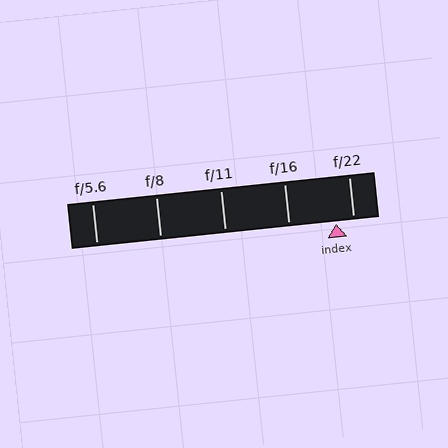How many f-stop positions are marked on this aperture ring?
There are 5 f-stop positions marked.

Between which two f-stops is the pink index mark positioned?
The index mark is between f/16 and f/22.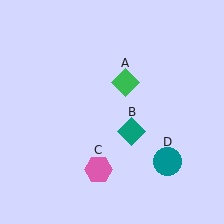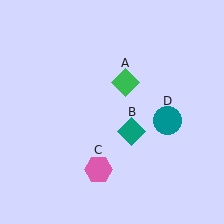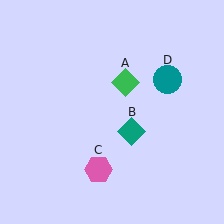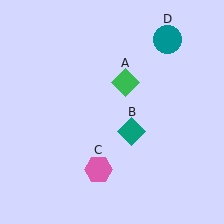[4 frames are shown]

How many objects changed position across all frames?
1 object changed position: teal circle (object D).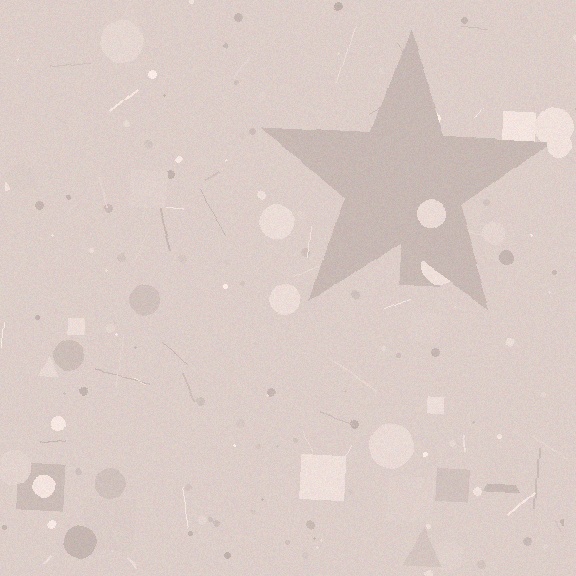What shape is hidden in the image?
A star is hidden in the image.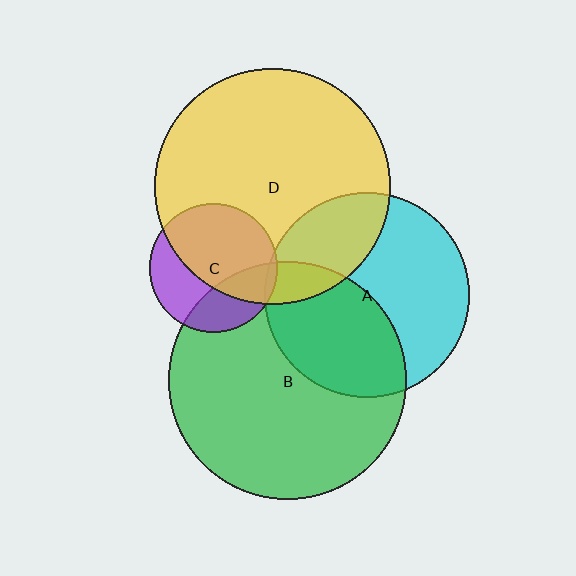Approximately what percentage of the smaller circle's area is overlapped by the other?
Approximately 60%.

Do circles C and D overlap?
Yes.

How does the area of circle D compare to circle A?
Approximately 1.3 times.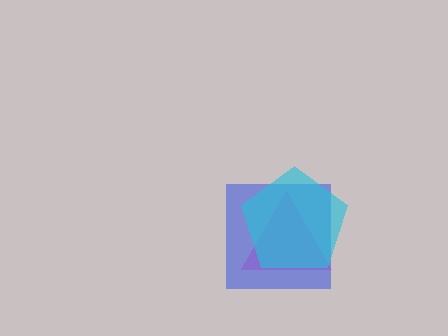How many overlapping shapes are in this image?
There are 3 overlapping shapes in the image.